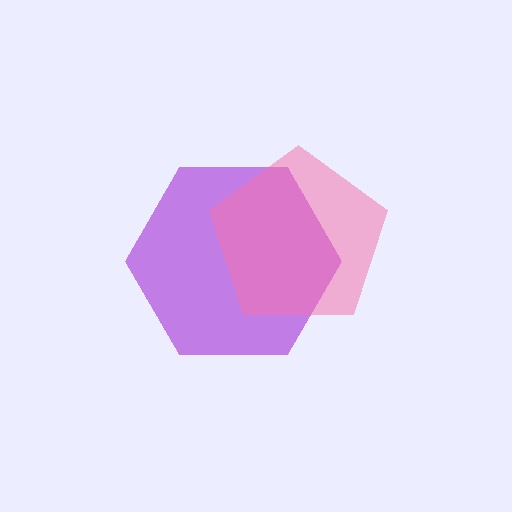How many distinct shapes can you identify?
There are 2 distinct shapes: a purple hexagon, a pink pentagon.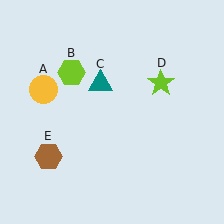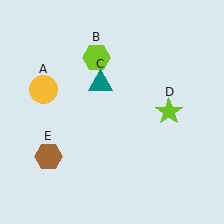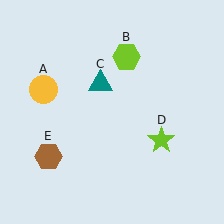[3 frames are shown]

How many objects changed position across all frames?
2 objects changed position: lime hexagon (object B), lime star (object D).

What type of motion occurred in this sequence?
The lime hexagon (object B), lime star (object D) rotated clockwise around the center of the scene.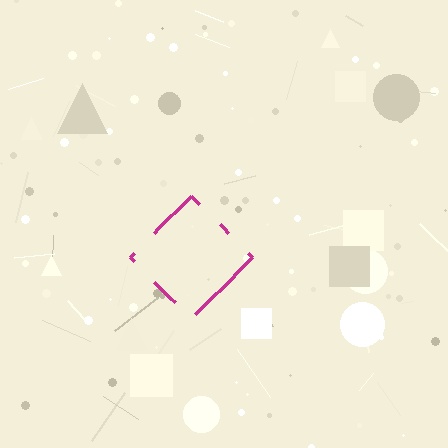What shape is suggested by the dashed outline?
The dashed outline suggests a diamond.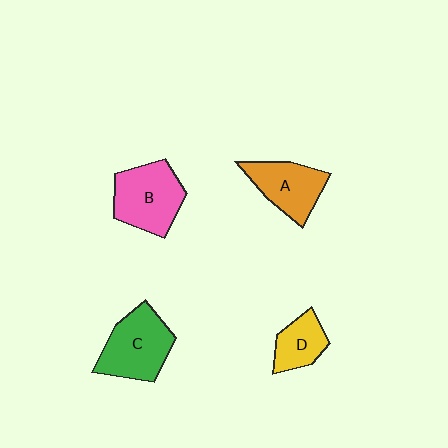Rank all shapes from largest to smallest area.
From largest to smallest: B (pink), C (green), A (orange), D (yellow).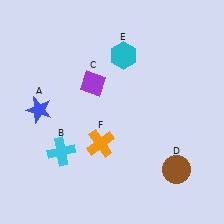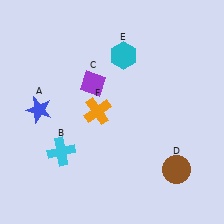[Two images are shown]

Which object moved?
The orange cross (F) moved up.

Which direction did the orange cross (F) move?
The orange cross (F) moved up.